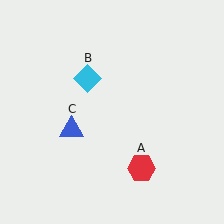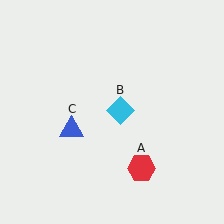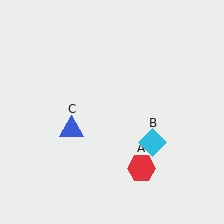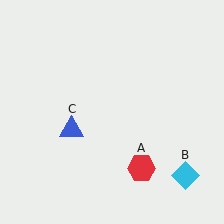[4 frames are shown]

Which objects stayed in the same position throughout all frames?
Red hexagon (object A) and blue triangle (object C) remained stationary.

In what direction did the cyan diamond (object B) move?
The cyan diamond (object B) moved down and to the right.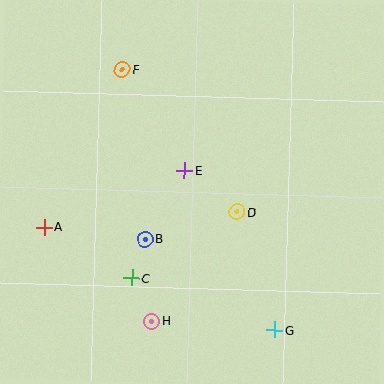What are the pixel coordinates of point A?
Point A is at (44, 227).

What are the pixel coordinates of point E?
Point E is at (184, 170).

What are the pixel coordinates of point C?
Point C is at (132, 278).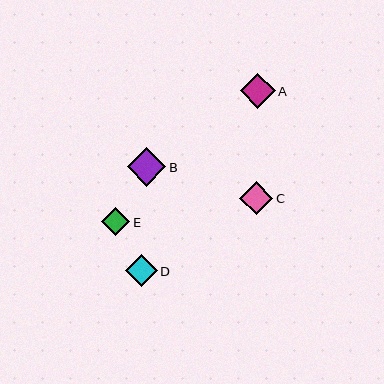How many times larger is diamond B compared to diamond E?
Diamond B is approximately 1.4 times the size of diamond E.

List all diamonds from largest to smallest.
From largest to smallest: B, A, C, D, E.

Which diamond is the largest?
Diamond B is the largest with a size of approximately 38 pixels.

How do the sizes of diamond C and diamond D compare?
Diamond C and diamond D are approximately the same size.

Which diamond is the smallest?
Diamond E is the smallest with a size of approximately 28 pixels.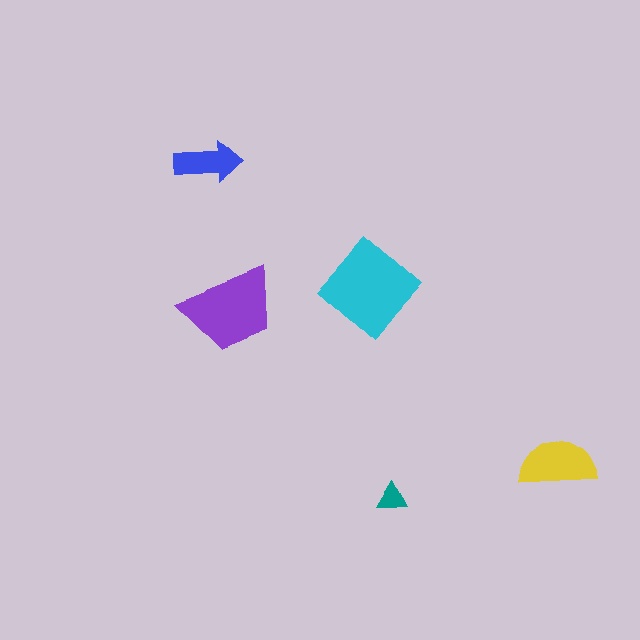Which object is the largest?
The cyan diamond.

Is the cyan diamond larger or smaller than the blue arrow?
Larger.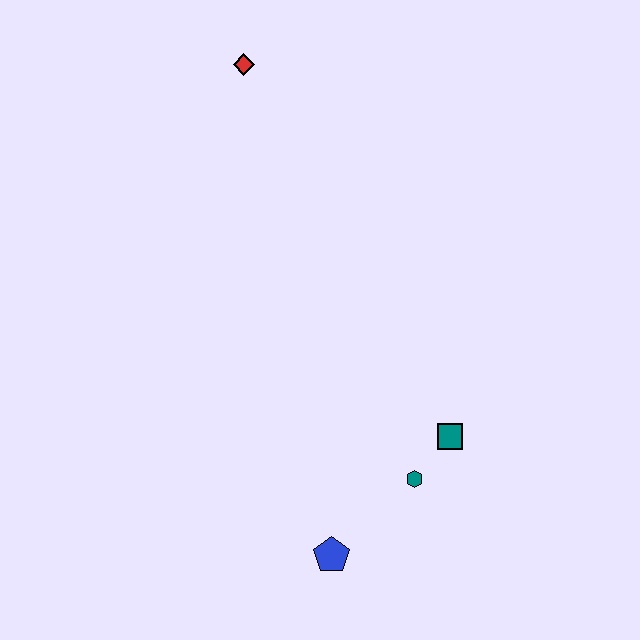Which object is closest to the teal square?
The teal hexagon is closest to the teal square.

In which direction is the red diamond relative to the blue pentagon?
The red diamond is above the blue pentagon.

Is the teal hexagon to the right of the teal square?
No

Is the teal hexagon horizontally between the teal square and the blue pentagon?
Yes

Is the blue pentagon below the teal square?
Yes